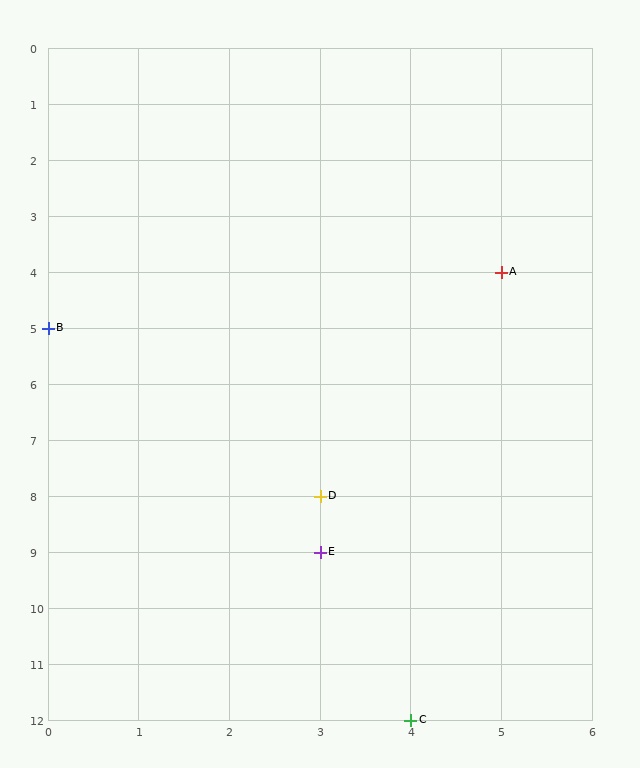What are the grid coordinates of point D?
Point D is at grid coordinates (3, 8).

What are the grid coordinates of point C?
Point C is at grid coordinates (4, 12).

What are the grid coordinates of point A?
Point A is at grid coordinates (5, 4).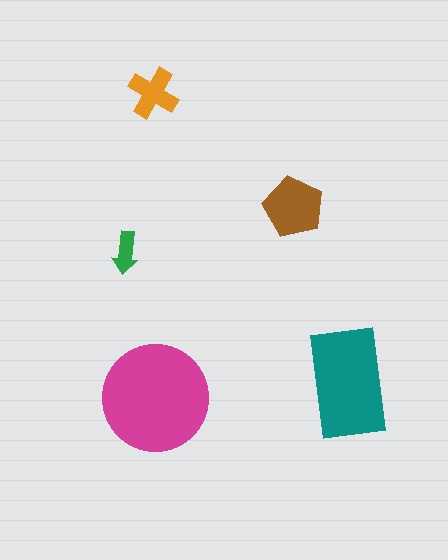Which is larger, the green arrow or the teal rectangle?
The teal rectangle.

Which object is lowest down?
The magenta circle is bottommost.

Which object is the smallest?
The green arrow.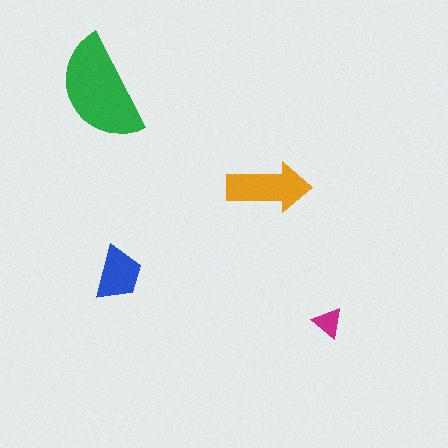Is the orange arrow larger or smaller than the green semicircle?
Smaller.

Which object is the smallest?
The magenta triangle.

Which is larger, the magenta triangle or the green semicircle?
The green semicircle.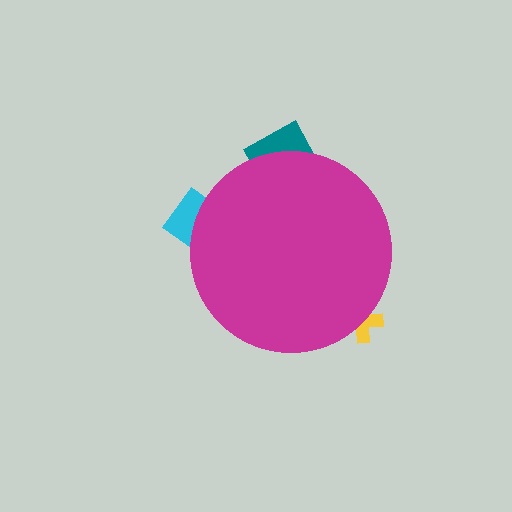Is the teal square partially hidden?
Yes, the teal square is partially hidden behind the magenta circle.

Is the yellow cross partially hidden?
Yes, the yellow cross is partially hidden behind the magenta circle.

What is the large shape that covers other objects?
A magenta circle.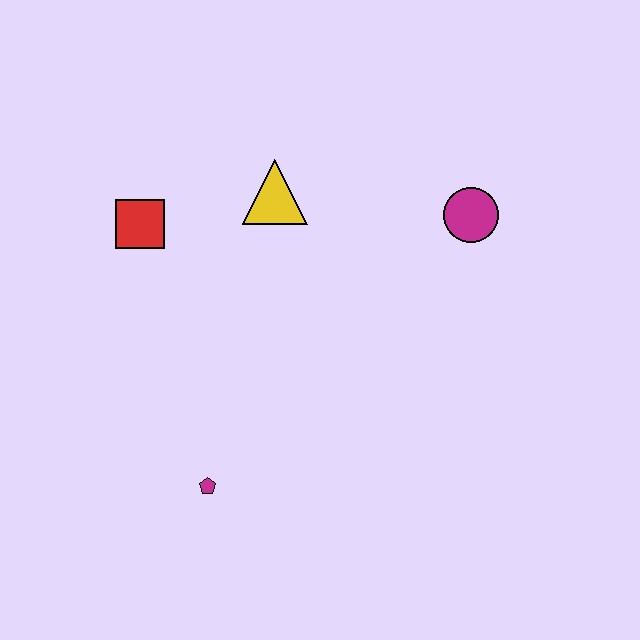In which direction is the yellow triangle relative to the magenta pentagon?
The yellow triangle is above the magenta pentagon.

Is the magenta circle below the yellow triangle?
Yes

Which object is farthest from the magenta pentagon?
The magenta circle is farthest from the magenta pentagon.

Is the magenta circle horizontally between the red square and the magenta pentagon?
No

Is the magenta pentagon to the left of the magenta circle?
Yes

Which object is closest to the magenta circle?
The yellow triangle is closest to the magenta circle.